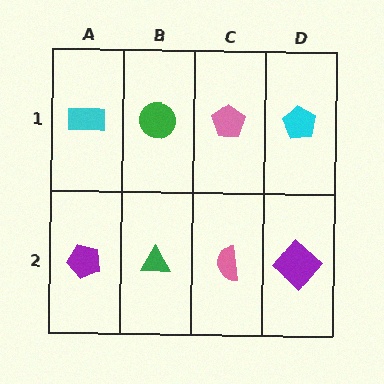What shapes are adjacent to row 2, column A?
A cyan rectangle (row 1, column A), a green triangle (row 2, column B).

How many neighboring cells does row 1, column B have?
3.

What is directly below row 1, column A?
A purple pentagon.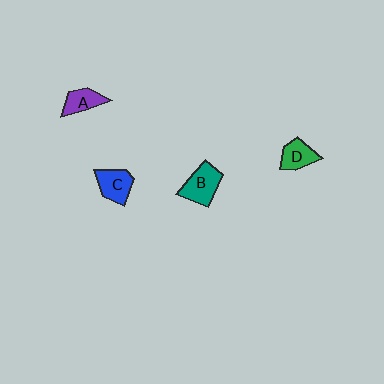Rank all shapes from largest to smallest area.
From largest to smallest: B (teal), C (blue), D (green), A (purple).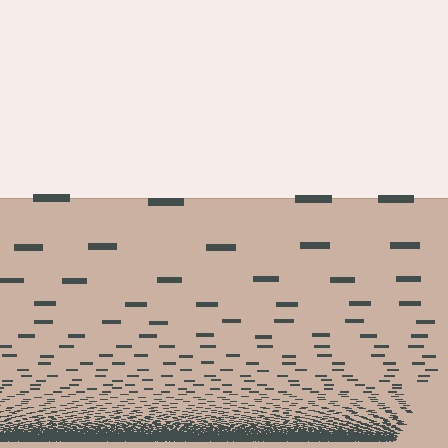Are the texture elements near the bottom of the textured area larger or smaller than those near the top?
Smaller. The gradient is inverted — elements near the bottom are smaller and denser.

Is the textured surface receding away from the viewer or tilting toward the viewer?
The surface appears to tilt toward the viewer. Texture elements get larger and sparser toward the top.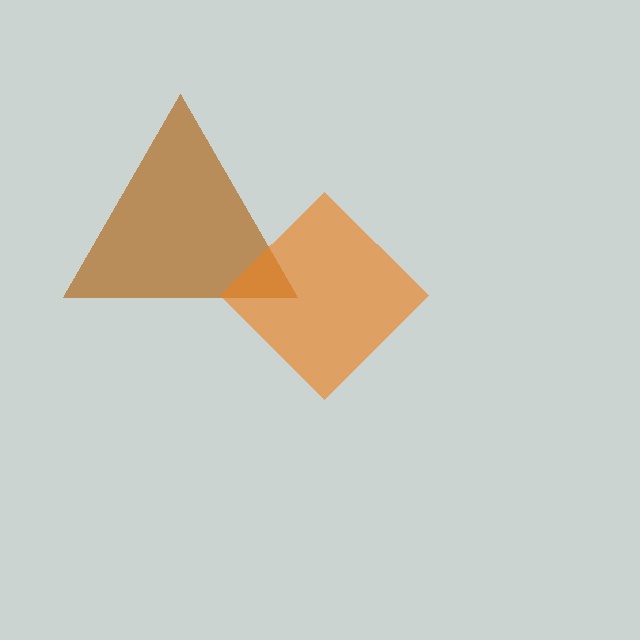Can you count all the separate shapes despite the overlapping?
Yes, there are 2 separate shapes.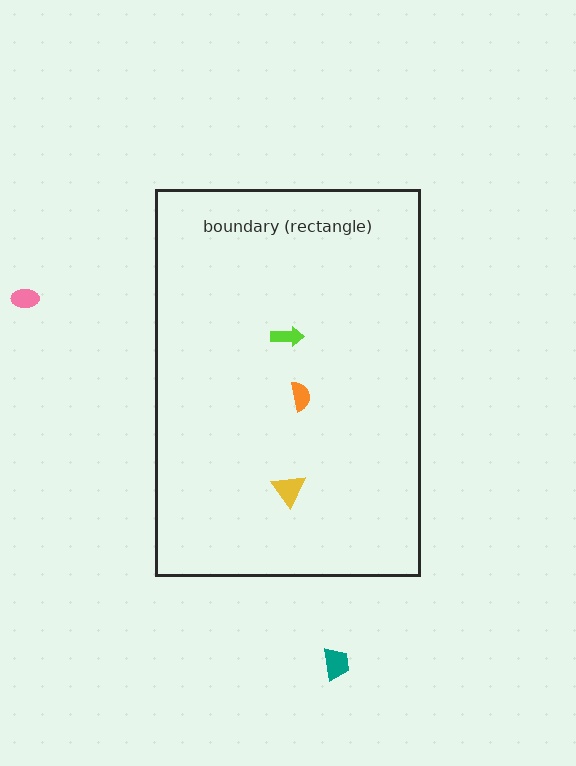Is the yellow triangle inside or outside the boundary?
Inside.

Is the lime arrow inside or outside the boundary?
Inside.